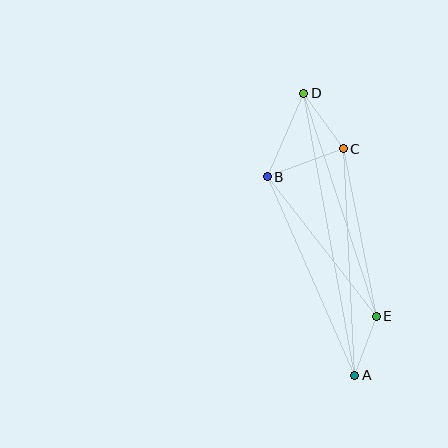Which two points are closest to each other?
Points A and E are closest to each other.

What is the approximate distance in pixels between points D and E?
The distance between D and E is approximately 234 pixels.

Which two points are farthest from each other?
Points A and D are farthest from each other.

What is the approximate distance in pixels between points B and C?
The distance between B and C is approximately 81 pixels.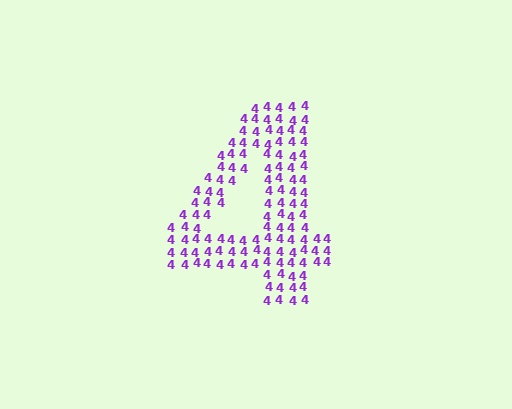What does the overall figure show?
The overall figure shows the digit 4.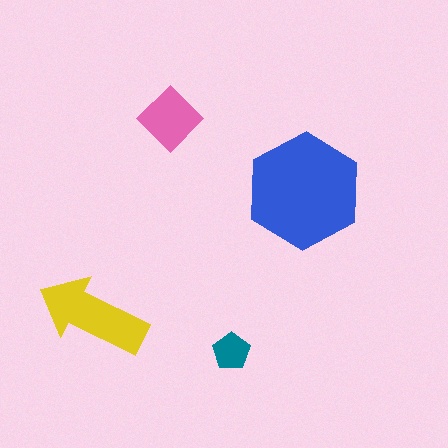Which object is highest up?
The pink diamond is topmost.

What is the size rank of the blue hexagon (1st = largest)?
1st.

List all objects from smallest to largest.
The teal pentagon, the pink diamond, the yellow arrow, the blue hexagon.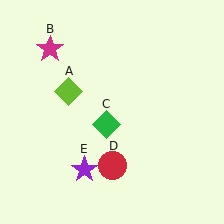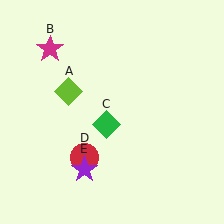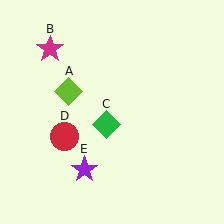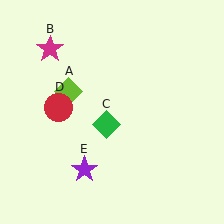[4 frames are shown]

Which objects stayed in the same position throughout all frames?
Lime diamond (object A) and magenta star (object B) and green diamond (object C) and purple star (object E) remained stationary.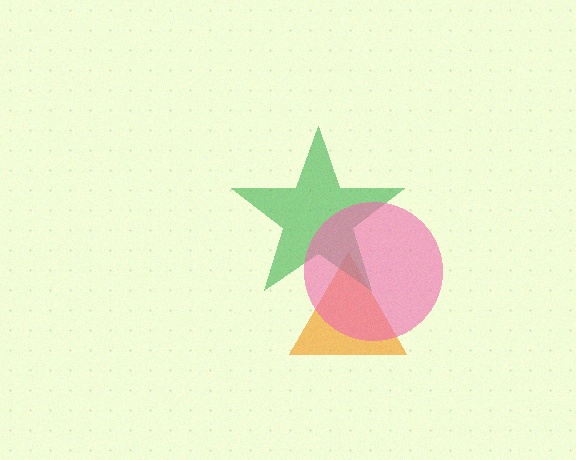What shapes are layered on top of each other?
The layered shapes are: an orange triangle, a green star, a pink circle.